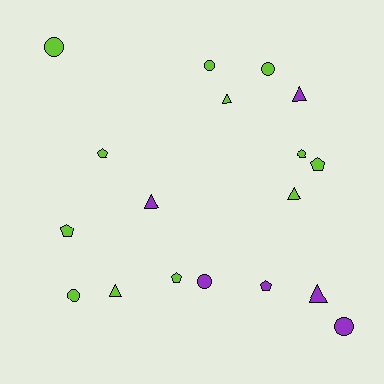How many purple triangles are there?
There are 3 purple triangles.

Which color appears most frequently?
Lime, with 12 objects.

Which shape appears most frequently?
Pentagon, with 6 objects.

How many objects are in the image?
There are 18 objects.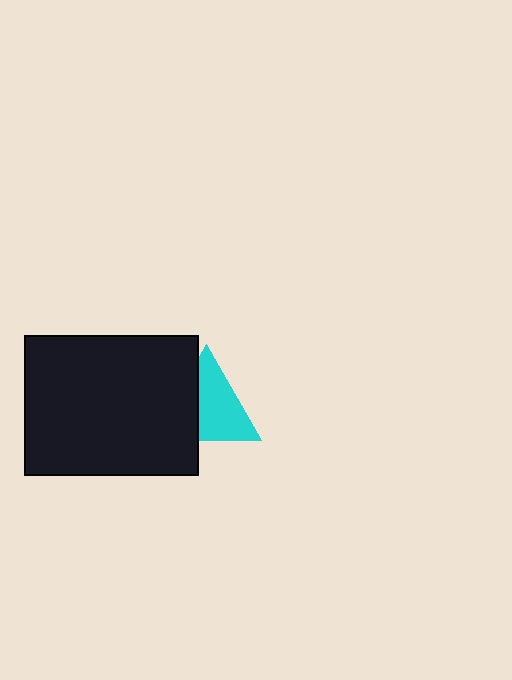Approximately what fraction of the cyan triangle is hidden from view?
Roughly 39% of the cyan triangle is hidden behind the black rectangle.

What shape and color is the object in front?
The object in front is a black rectangle.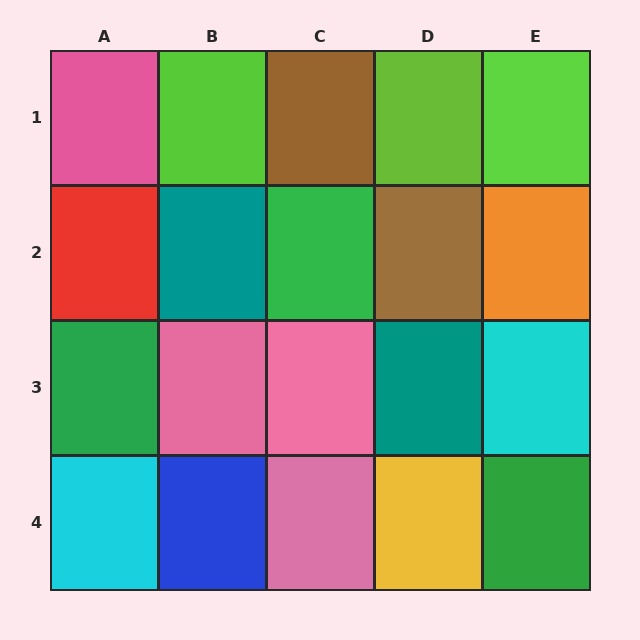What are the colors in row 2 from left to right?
Red, teal, green, brown, orange.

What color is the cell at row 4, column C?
Pink.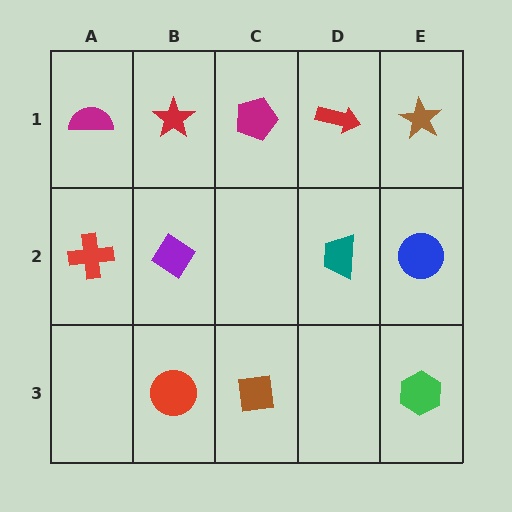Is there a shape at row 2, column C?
No, that cell is empty.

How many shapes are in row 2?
4 shapes.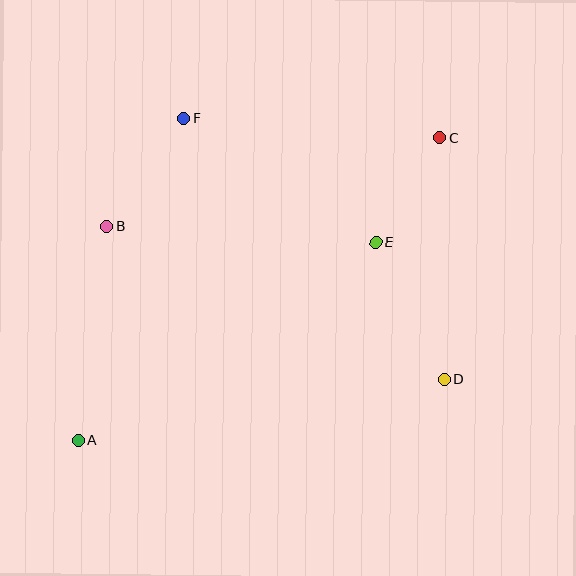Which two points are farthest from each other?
Points A and C are farthest from each other.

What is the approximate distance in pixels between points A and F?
The distance between A and F is approximately 338 pixels.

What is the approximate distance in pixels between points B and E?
The distance between B and E is approximately 269 pixels.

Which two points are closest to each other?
Points C and E are closest to each other.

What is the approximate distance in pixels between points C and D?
The distance between C and D is approximately 242 pixels.